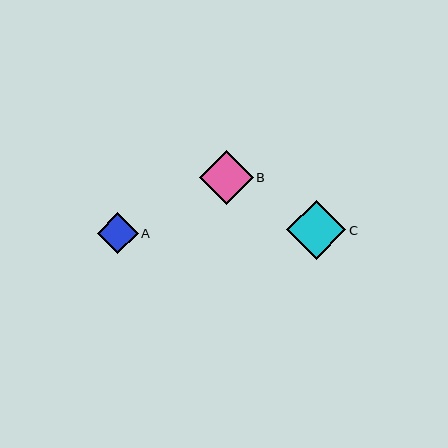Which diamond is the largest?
Diamond C is the largest with a size of approximately 59 pixels.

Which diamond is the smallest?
Diamond A is the smallest with a size of approximately 41 pixels.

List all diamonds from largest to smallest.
From largest to smallest: C, B, A.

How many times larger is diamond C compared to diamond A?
Diamond C is approximately 1.4 times the size of diamond A.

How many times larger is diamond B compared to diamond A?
Diamond B is approximately 1.3 times the size of diamond A.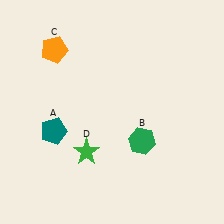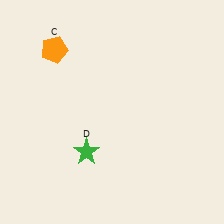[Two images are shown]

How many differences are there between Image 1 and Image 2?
There are 2 differences between the two images.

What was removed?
The green hexagon (B), the teal pentagon (A) were removed in Image 2.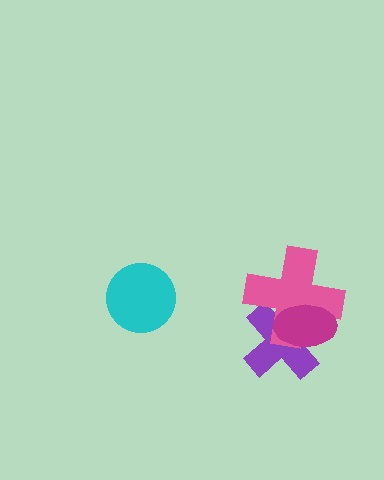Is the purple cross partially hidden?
Yes, it is partially covered by another shape.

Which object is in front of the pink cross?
The magenta ellipse is in front of the pink cross.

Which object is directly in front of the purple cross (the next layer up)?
The pink cross is directly in front of the purple cross.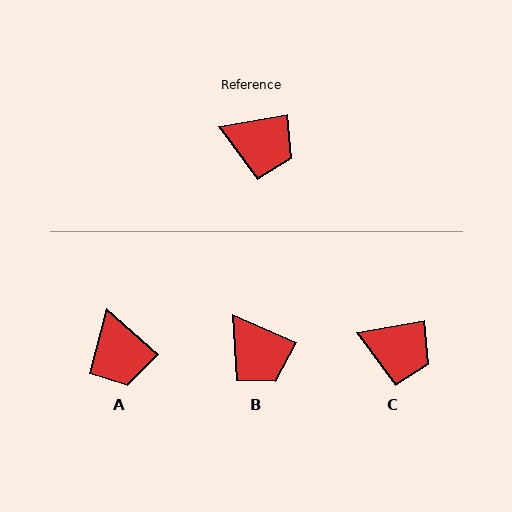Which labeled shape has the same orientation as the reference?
C.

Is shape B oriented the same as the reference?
No, it is off by about 33 degrees.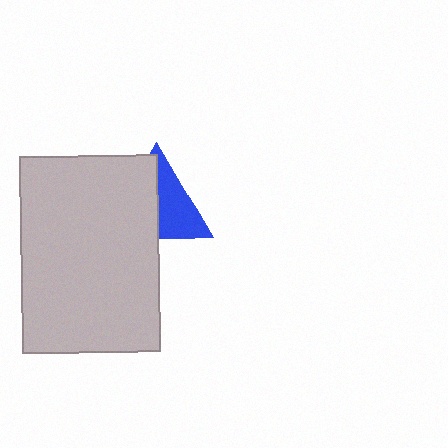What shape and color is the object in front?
The object in front is a light gray rectangle.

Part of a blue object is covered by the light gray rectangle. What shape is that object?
It is a triangle.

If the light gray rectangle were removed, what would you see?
You would see the complete blue triangle.